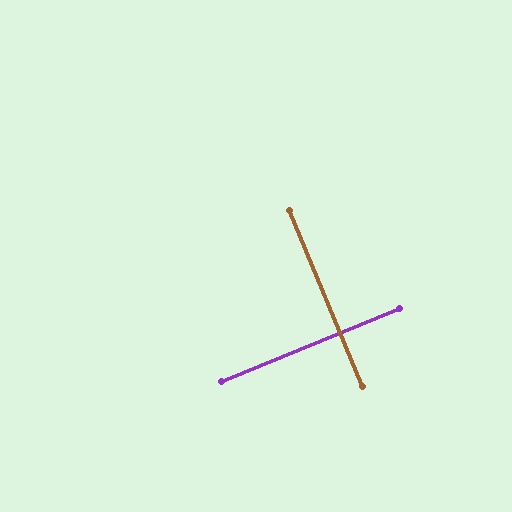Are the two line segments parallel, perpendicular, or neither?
Perpendicular — they meet at approximately 90°.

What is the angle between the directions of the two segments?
Approximately 90 degrees.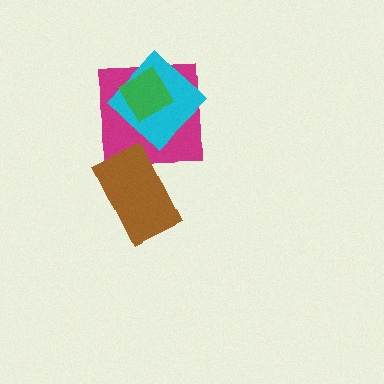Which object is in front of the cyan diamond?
The green diamond is in front of the cyan diamond.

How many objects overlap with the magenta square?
3 objects overlap with the magenta square.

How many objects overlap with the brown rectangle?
1 object overlaps with the brown rectangle.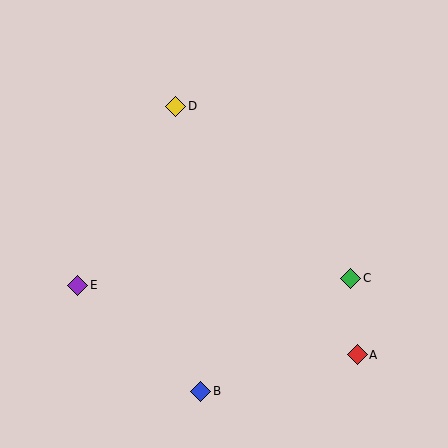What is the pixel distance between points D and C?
The distance between D and C is 246 pixels.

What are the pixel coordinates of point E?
Point E is at (78, 285).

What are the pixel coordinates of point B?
Point B is at (201, 391).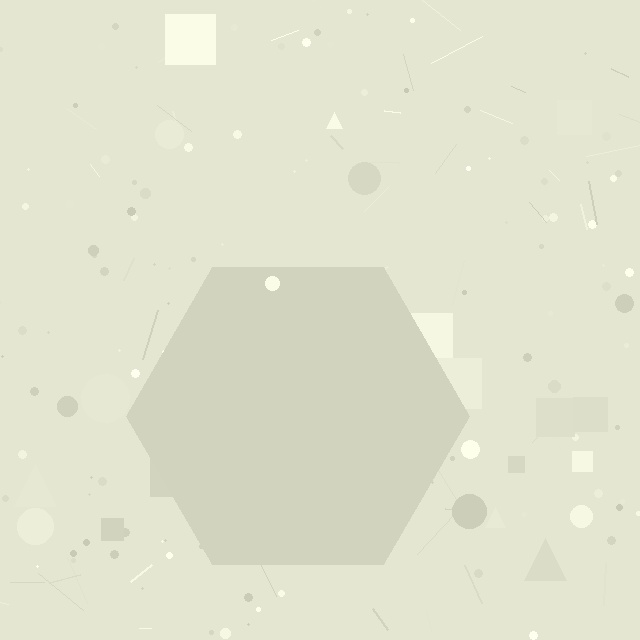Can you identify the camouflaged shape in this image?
The camouflaged shape is a hexagon.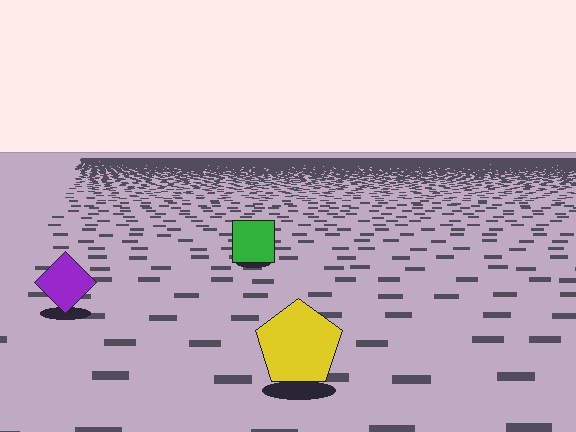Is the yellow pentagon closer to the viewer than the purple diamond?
Yes. The yellow pentagon is closer — you can tell from the texture gradient: the ground texture is coarser near it.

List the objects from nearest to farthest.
From nearest to farthest: the yellow pentagon, the purple diamond, the green square.